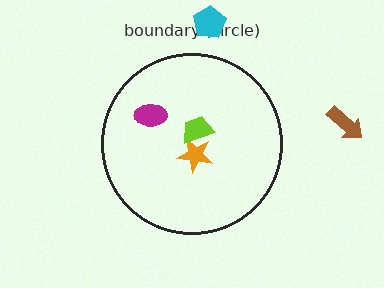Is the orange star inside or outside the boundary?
Inside.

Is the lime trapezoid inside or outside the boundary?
Inside.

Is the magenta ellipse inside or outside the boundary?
Inside.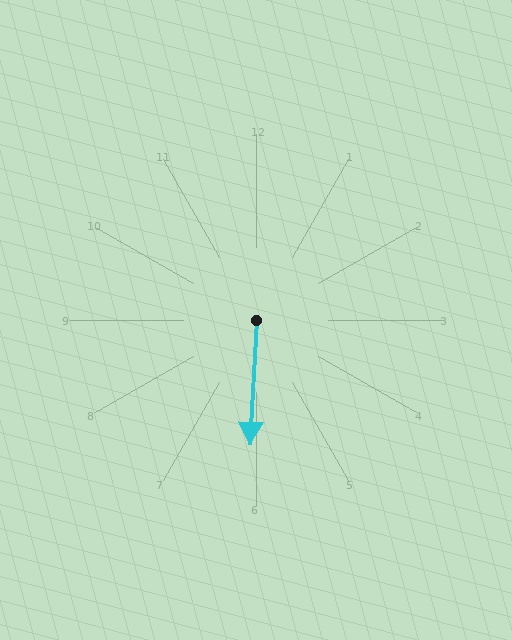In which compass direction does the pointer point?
South.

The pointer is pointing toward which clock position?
Roughly 6 o'clock.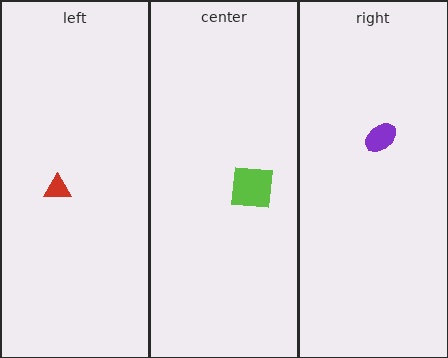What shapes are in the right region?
The purple ellipse.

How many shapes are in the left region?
1.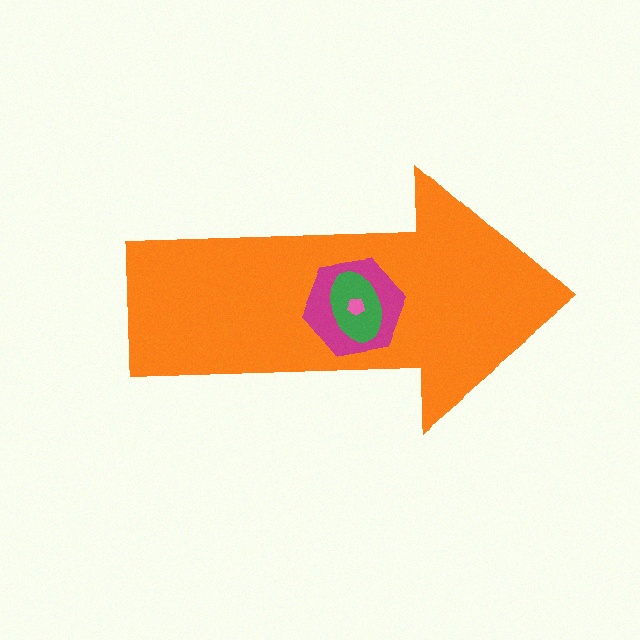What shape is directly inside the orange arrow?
The magenta hexagon.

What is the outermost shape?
The orange arrow.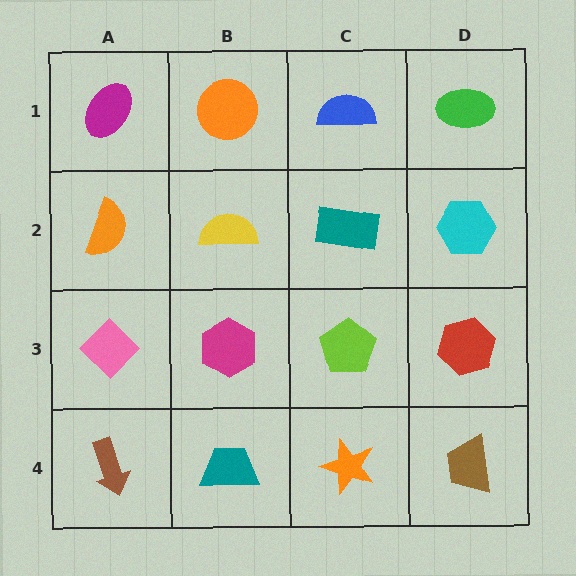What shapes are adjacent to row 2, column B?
An orange circle (row 1, column B), a magenta hexagon (row 3, column B), an orange semicircle (row 2, column A), a teal rectangle (row 2, column C).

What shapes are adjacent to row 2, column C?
A blue semicircle (row 1, column C), a lime pentagon (row 3, column C), a yellow semicircle (row 2, column B), a cyan hexagon (row 2, column D).